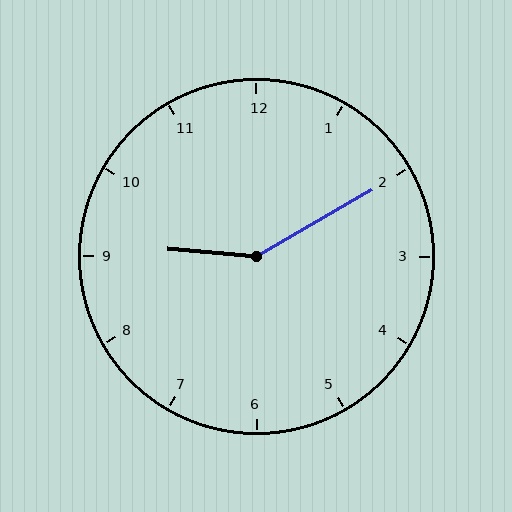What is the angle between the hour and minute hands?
Approximately 145 degrees.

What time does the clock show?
9:10.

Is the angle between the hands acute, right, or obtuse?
It is obtuse.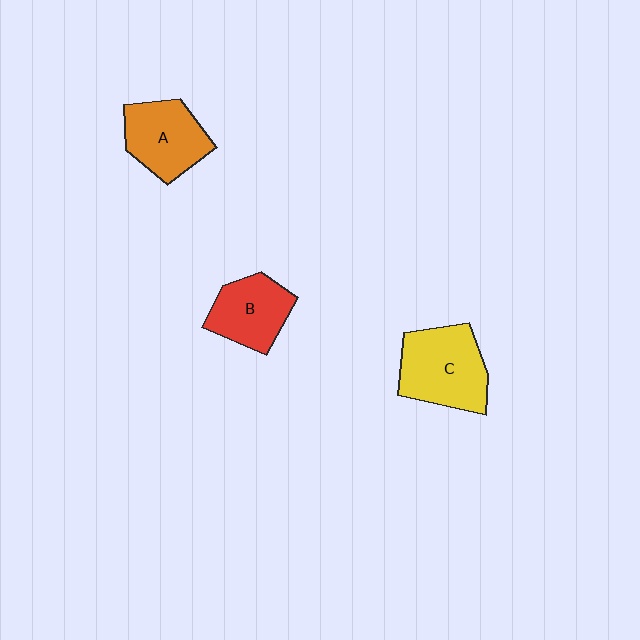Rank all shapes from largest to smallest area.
From largest to smallest: C (yellow), A (orange), B (red).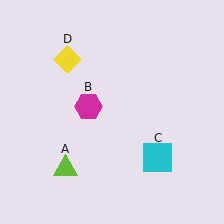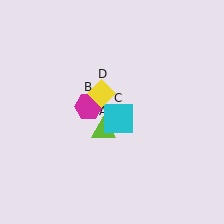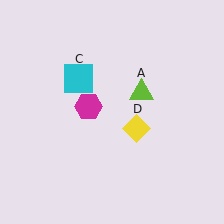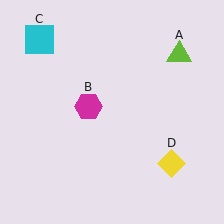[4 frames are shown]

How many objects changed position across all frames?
3 objects changed position: lime triangle (object A), cyan square (object C), yellow diamond (object D).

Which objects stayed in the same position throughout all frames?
Magenta hexagon (object B) remained stationary.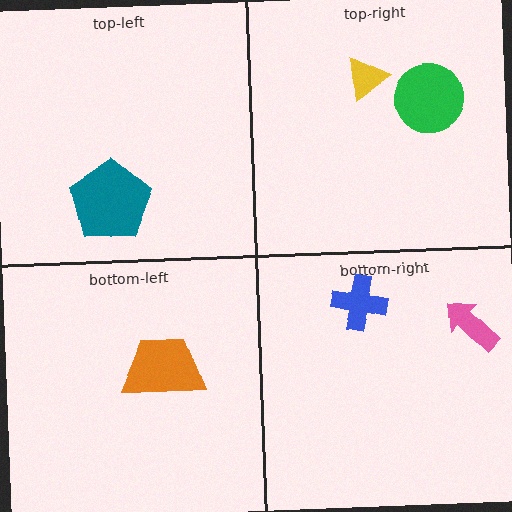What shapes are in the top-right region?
The yellow triangle, the green circle.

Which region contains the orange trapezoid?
The bottom-left region.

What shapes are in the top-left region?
The teal pentagon.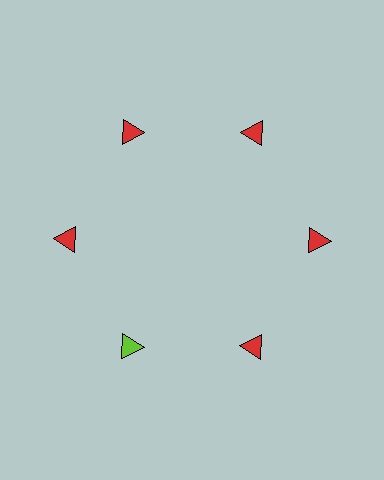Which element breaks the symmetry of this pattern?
The lime triangle at roughly the 7 o'clock position breaks the symmetry. All other shapes are red triangles.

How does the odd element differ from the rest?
It has a different color: lime instead of red.